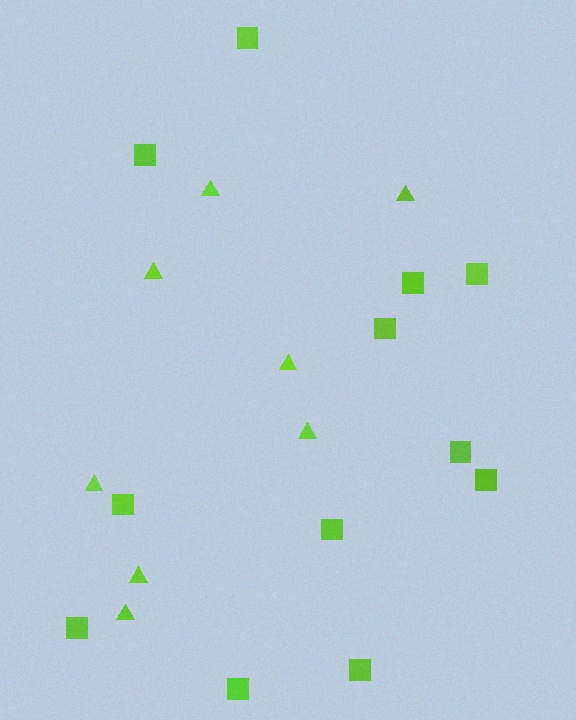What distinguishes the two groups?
There are 2 groups: one group of squares (12) and one group of triangles (8).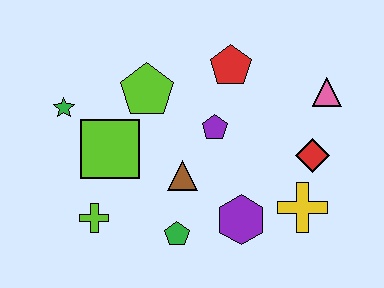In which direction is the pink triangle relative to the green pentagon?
The pink triangle is to the right of the green pentagon.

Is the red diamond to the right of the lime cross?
Yes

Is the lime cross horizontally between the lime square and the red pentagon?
No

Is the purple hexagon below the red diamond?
Yes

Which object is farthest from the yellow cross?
The green star is farthest from the yellow cross.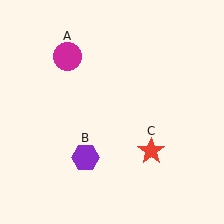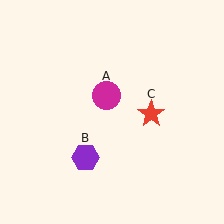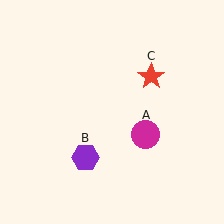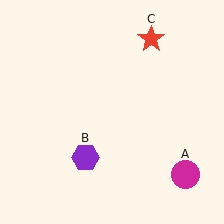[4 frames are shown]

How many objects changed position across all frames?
2 objects changed position: magenta circle (object A), red star (object C).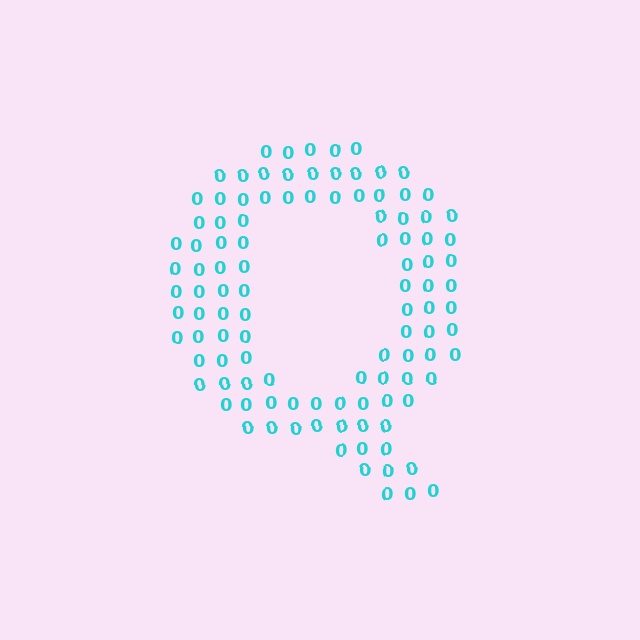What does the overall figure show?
The overall figure shows the letter Q.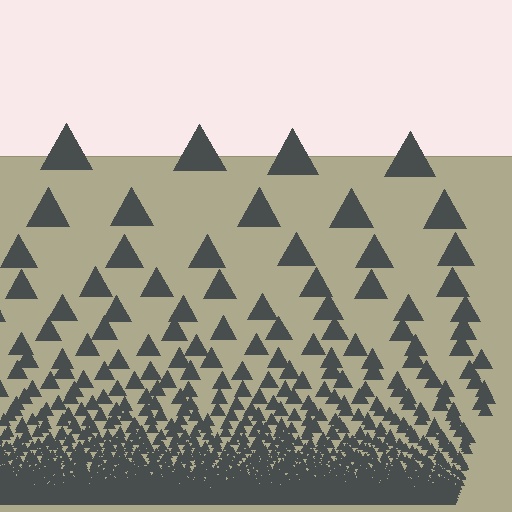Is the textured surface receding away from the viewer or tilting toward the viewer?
The surface appears to tilt toward the viewer. Texture elements get larger and sparser toward the top.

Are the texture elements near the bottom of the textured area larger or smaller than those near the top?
Smaller. The gradient is inverted — elements near the bottom are smaller and denser.